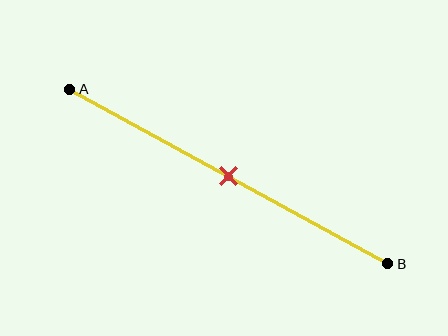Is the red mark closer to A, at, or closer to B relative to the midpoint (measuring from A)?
The red mark is approximately at the midpoint of segment AB.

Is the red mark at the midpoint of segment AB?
Yes, the mark is approximately at the midpoint.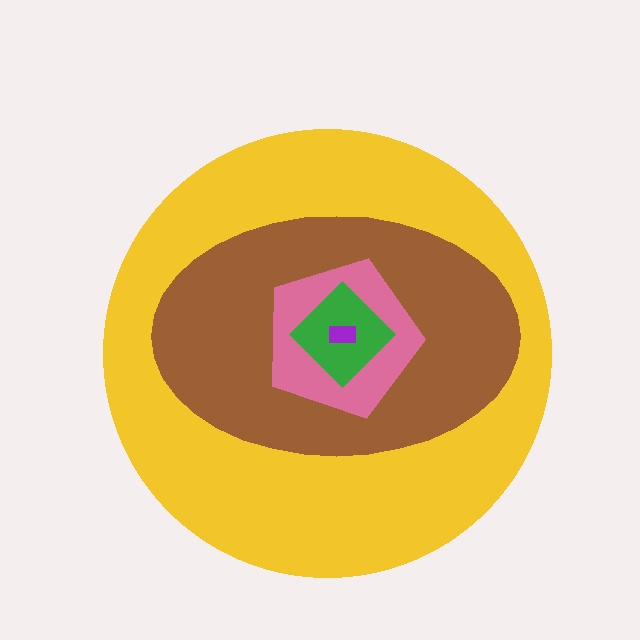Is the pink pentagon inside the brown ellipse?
Yes.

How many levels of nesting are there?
5.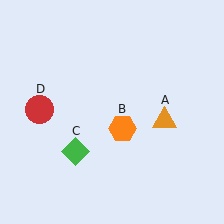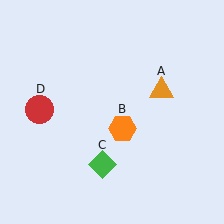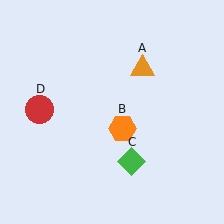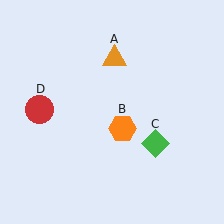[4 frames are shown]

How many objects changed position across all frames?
2 objects changed position: orange triangle (object A), green diamond (object C).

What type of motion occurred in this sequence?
The orange triangle (object A), green diamond (object C) rotated counterclockwise around the center of the scene.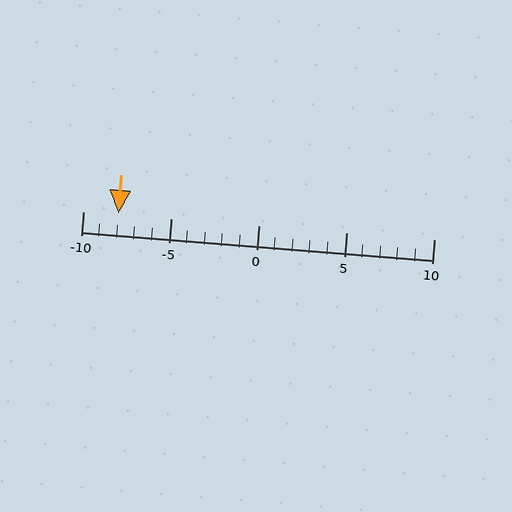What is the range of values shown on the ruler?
The ruler shows values from -10 to 10.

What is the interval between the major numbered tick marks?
The major tick marks are spaced 5 units apart.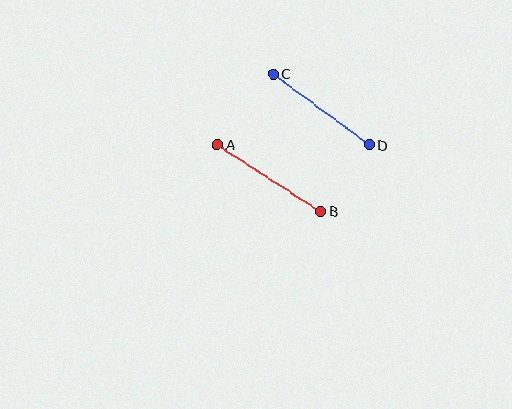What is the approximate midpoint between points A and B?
The midpoint is at approximately (269, 178) pixels.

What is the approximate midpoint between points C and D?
The midpoint is at approximately (321, 109) pixels.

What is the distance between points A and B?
The distance is approximately 123 pixels.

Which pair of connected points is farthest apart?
Points A and B are farthest apart.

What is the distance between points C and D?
The distance is approximately 119 pixels.